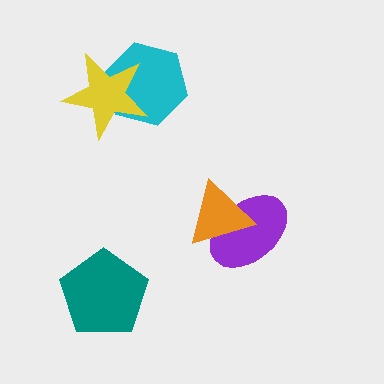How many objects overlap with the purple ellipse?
1 object overlaps with the purple ellipse.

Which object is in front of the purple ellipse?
The orange triangle is in front of the purple ellipse.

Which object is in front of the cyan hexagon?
The yellow star is in front of the cyan hexagon.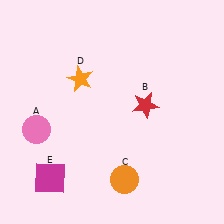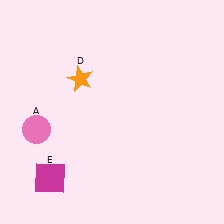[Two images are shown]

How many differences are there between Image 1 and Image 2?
There are 2 differences between the two images.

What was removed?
The red star (B), the orange circle (C) were removed in Image 2.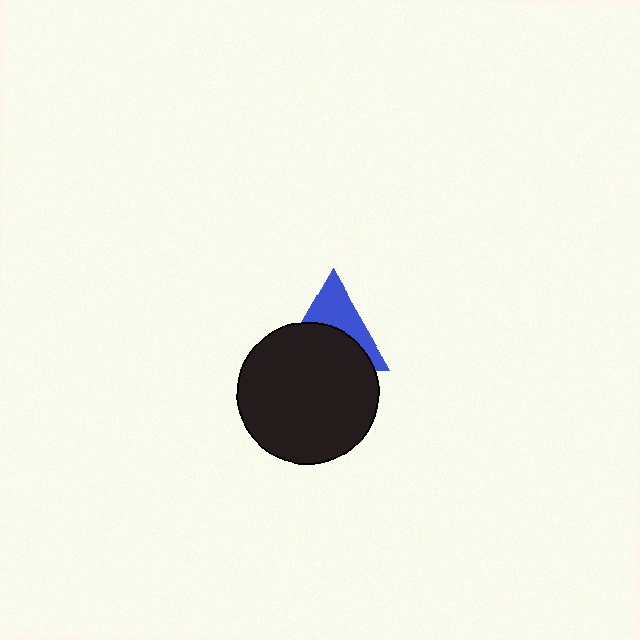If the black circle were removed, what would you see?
You would see the complete blue triangle.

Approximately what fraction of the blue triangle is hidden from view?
Roughly 57% of the blue triangle is hidden behind the black circle.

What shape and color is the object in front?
The object in front is a black circle.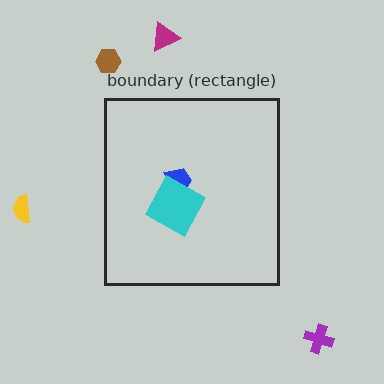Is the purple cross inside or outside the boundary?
Outside.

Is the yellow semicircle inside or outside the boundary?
Outside.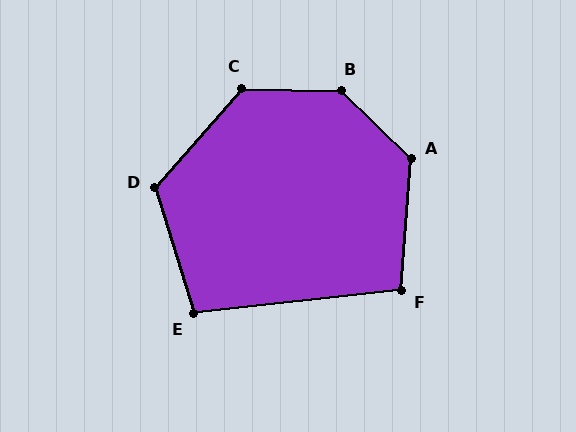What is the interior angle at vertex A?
Approximately 130 degrees (obtuse).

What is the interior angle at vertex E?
Approximately 101 degrees (obtuse).